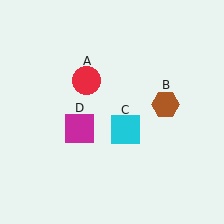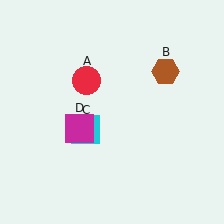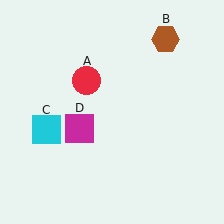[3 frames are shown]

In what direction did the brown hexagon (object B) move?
The brown hexagon (object B) moved up.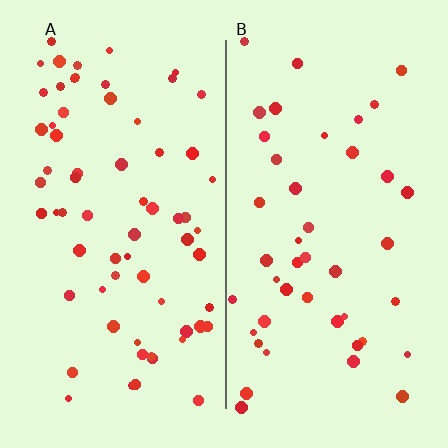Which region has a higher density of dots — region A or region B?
A (the left).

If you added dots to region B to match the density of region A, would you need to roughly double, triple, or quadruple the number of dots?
Approximately double.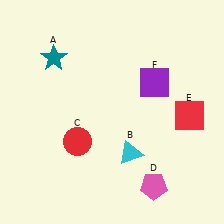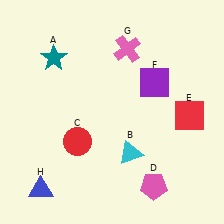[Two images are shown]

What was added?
A pink cross (G), a blue triangle (H) were added in Image 2.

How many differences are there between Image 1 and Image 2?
There are 2 differences between the two images.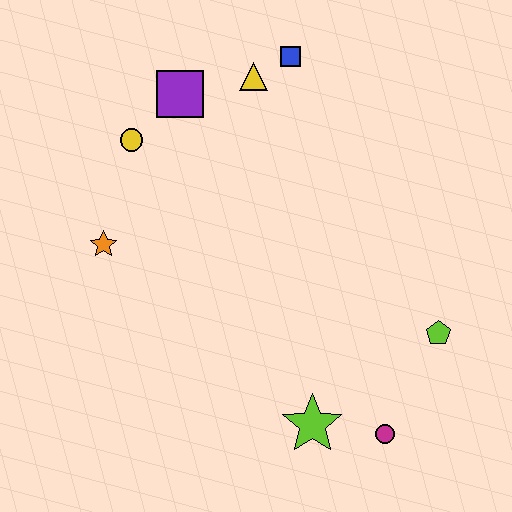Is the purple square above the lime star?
Yes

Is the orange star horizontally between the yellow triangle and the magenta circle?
No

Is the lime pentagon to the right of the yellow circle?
Yes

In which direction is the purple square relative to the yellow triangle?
The purple square is to the left of the yellow triangle.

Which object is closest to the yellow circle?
The purple square is closest to the yellow circle.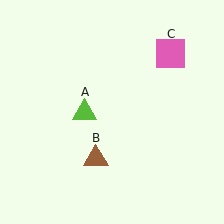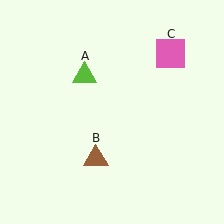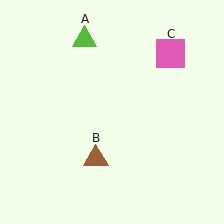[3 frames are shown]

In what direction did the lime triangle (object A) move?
The lime triangle (object A) moved up.